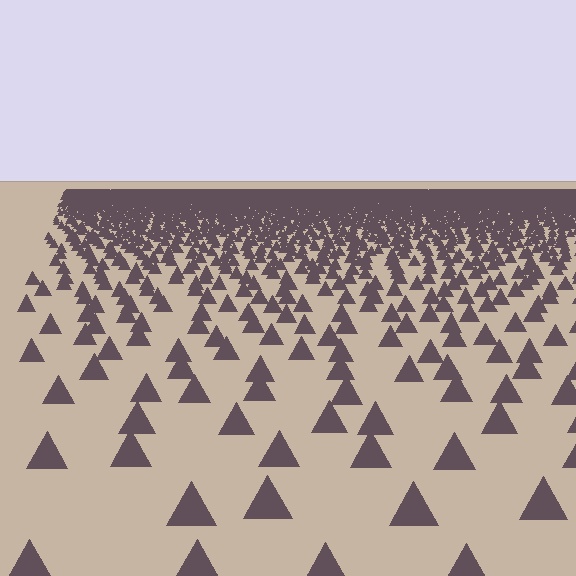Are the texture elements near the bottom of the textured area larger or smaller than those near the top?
Larger. Near the bottom, elements are closer to the viewer and appear at a bigger on-screen size.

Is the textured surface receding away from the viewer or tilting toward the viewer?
The surface is receding away from the viewer. Texture elements get smaller and denser toward the top.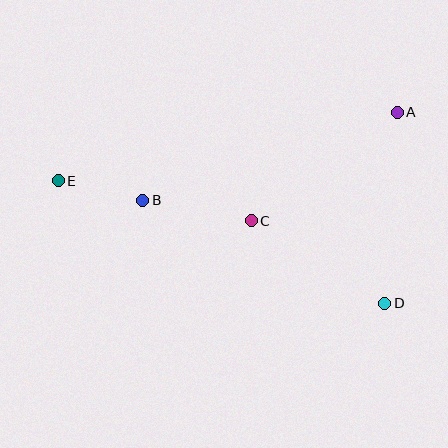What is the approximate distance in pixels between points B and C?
The distance between B and C is approximately 110 pixels.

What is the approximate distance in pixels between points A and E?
The distance between A and E is approximately 346 pixels.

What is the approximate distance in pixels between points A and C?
The distance between A and C is approximately 182 pixels.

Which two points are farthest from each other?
Points D and E are farthest from each other.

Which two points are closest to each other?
Points B and E are closest to each other.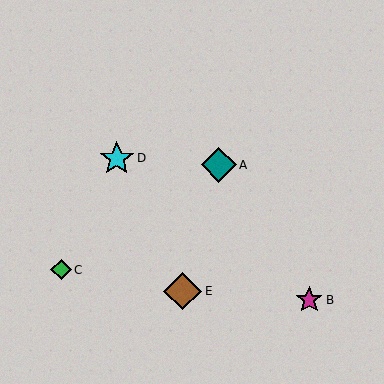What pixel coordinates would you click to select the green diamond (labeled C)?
Click at (61, 270) to select the green diamond C.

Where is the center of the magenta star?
The center of the magenta star is at (309, 300).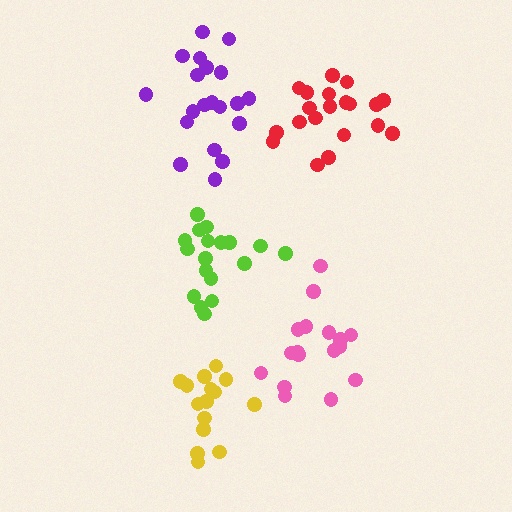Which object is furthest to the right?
The red cluster is rightmost.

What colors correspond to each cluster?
The clusters are colored: purple, lime, red, pink, yellow.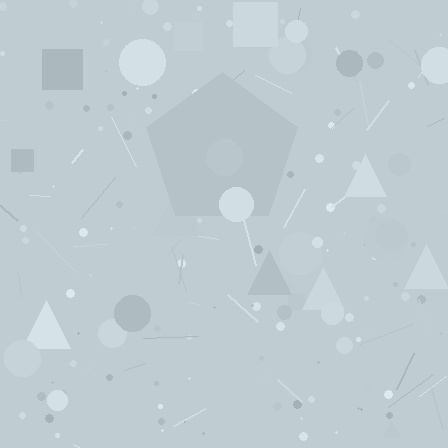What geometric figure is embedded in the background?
A pentagon is embedded in the background.